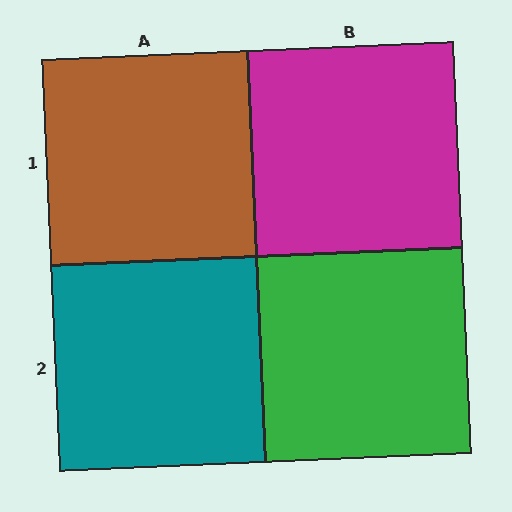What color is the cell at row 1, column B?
Magenta.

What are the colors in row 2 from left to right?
Teal, green.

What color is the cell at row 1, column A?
Brown.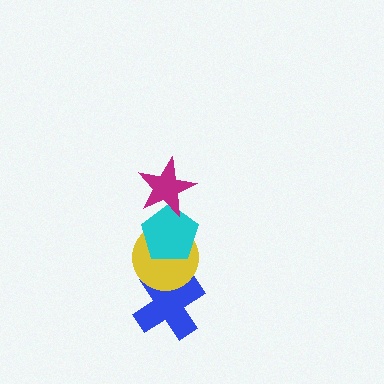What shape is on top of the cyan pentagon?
The magenta star is on top of the cyan pentagon.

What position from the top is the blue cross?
The blue cross is 4th from the top.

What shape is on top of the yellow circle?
The cyan pentagon is on top of the yellow circle.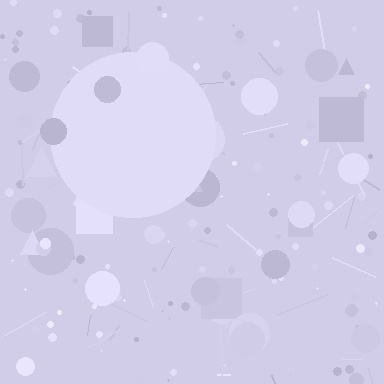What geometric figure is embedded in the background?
A circle is embedded in the background.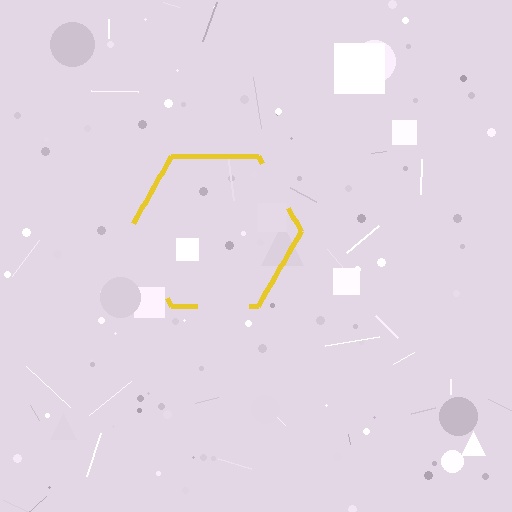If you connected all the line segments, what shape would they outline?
They would outline a hexagon.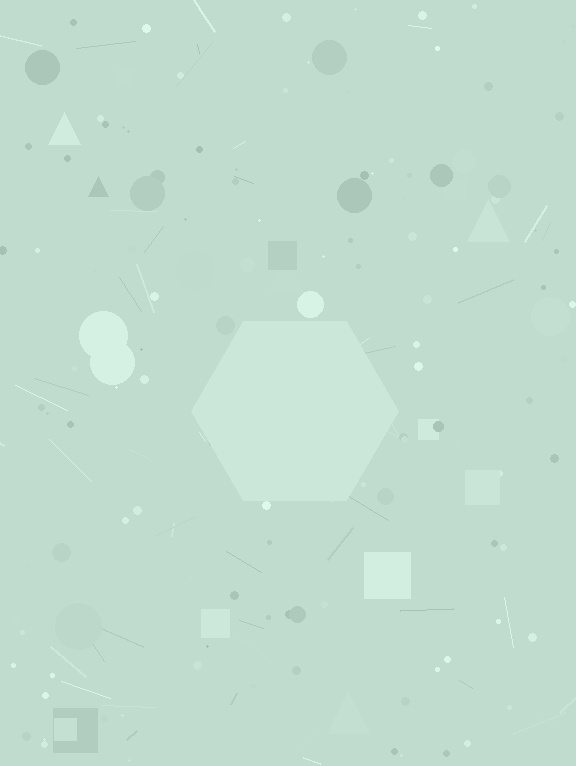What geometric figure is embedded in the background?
A hexagon is embedded in the background.